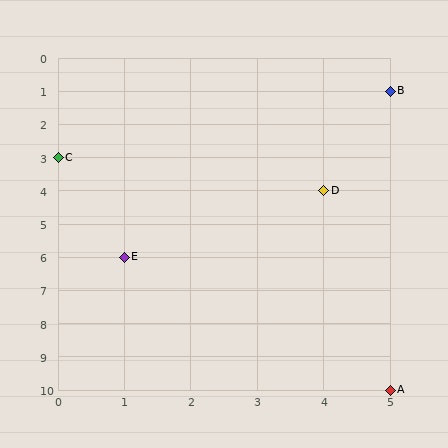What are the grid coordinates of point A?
Point A is at grid coordinates (5, 10).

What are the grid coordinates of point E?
Point E is at grid coordinates (1, 6).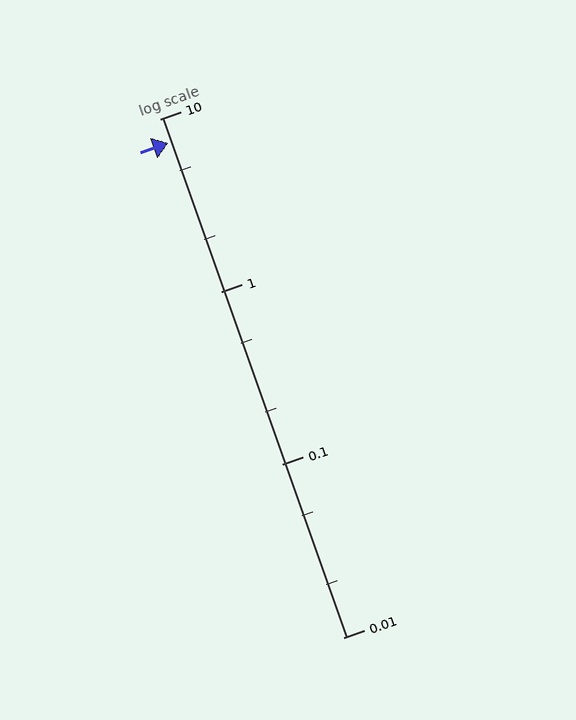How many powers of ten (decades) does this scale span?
The scale spans 3 decades, from 0.01 to 10.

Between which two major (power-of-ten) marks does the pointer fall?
The pointer is between 1 and 10.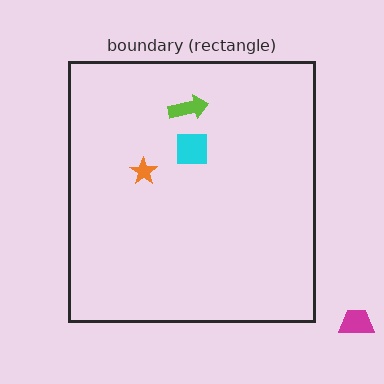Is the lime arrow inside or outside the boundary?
Inside.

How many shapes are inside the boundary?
3 inside, 1 outside.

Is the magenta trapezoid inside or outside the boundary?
Outside.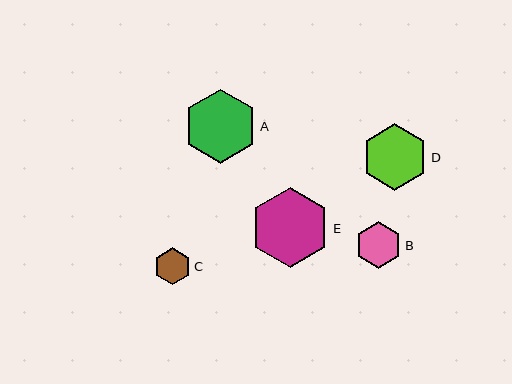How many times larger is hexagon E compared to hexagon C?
Hexagon E is approximately 2.2 times the size of hexagon C.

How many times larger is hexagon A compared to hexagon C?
Hexagon A is approximately 2.0 times the size of hexagon C.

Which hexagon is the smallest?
Hexagon C is the smallest with a size of approximately 37 pixels.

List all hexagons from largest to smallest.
From largest to smallest: E, A, D, B, C.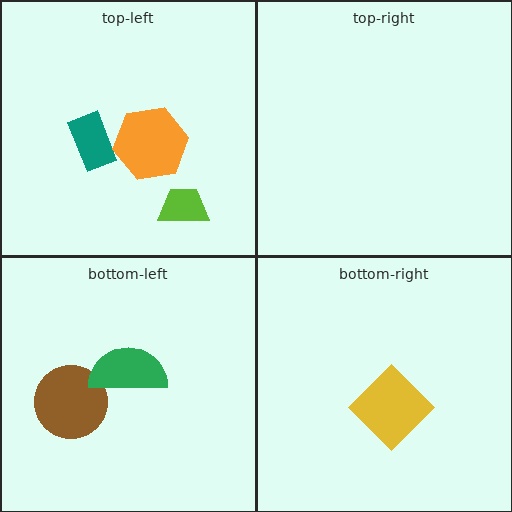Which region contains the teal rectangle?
The top-left region.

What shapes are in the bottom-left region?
The brown circle, the green semicircle.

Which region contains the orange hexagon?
The top-left region.